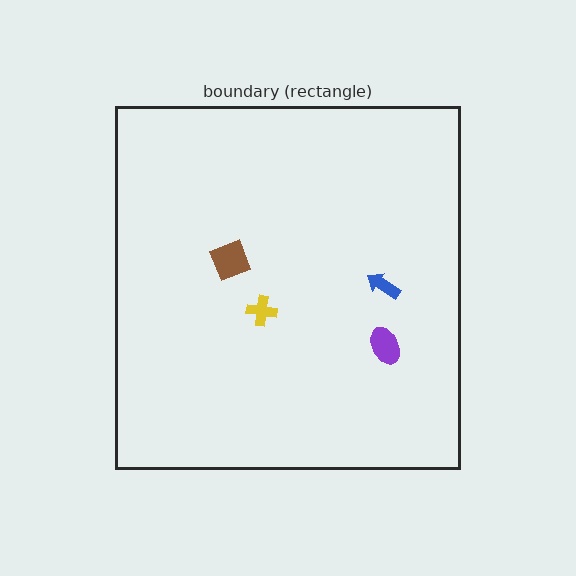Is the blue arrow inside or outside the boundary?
Inside.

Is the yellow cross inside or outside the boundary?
Inside.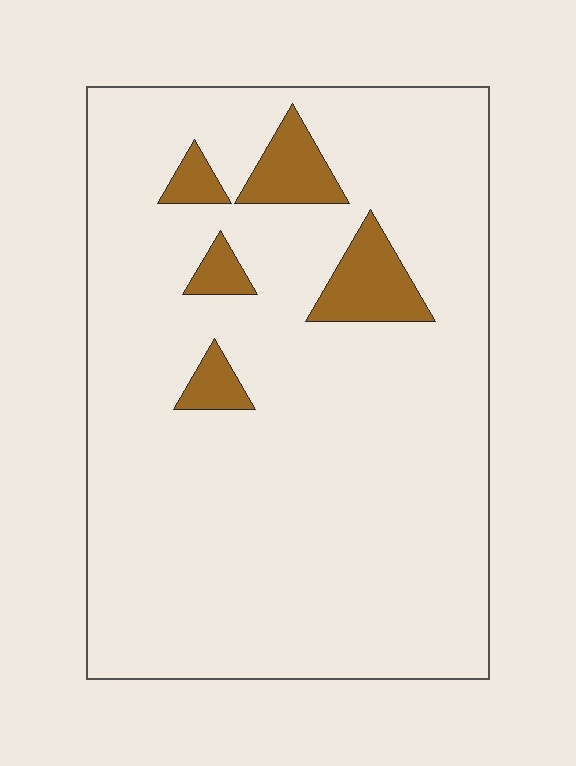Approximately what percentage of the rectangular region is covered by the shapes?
Approximately 10%.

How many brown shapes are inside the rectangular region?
5.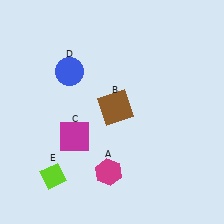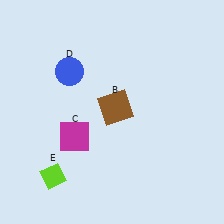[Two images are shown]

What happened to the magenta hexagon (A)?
The magenta hexagon (A) was removed in Image 2. It was in the bottom-left area of Image 1.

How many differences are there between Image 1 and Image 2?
There is 1 difference between the two images.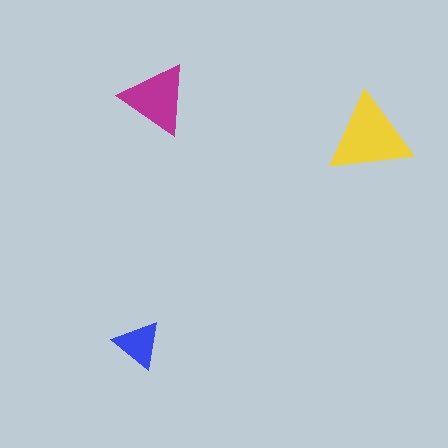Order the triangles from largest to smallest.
the yellow one, the magenta one, the blue one.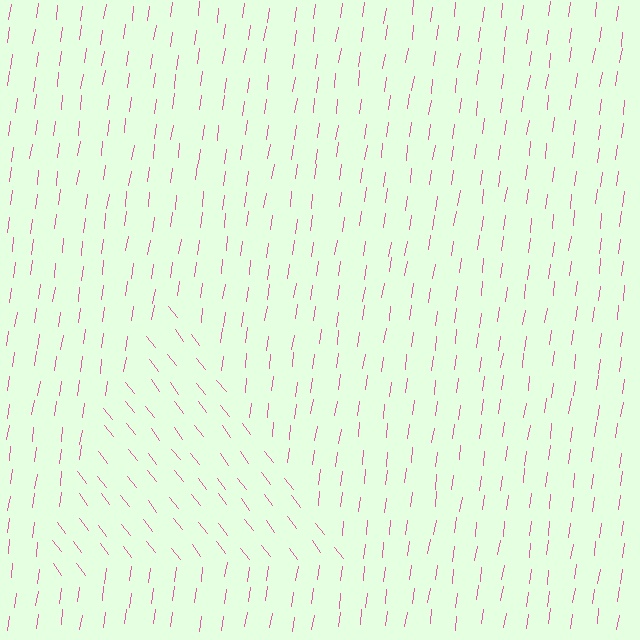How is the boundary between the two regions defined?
The boundary is defined purely by a change in line orientation (approximately 45 degrees difference). All lines are the same color and thickness.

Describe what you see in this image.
The image is filled with small pink line segments. A triangle region in the image has lines oriented differently from the surrounding lines, creating a visible texture boundary.